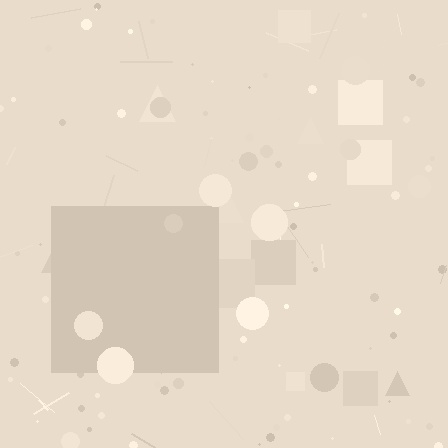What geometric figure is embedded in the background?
A square is embedded in the background.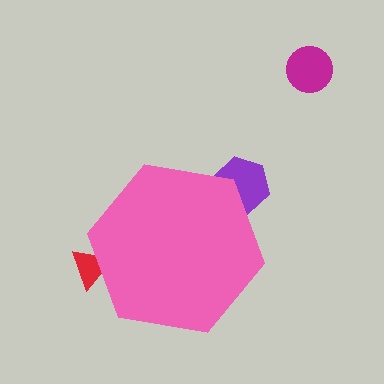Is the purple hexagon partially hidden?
Yes, the purple hexagon is partially hidden behind the pink hexagon.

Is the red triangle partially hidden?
Yes, the red triangle is partially hidden behind the pink hexagon.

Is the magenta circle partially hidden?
No, the magenta circle is fully visible.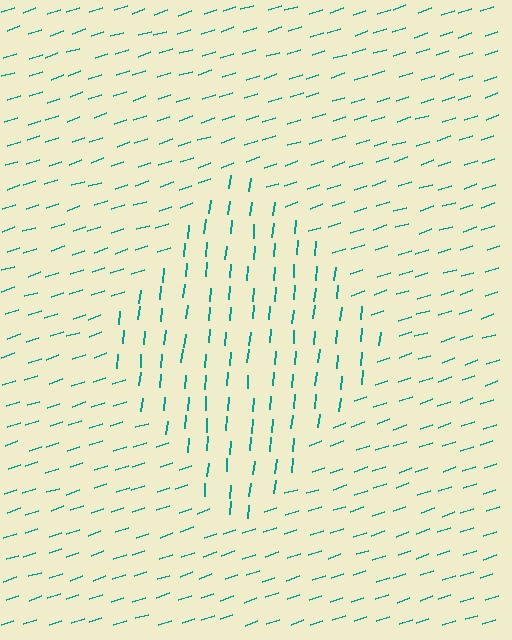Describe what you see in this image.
The image is filled with small teal line segments. A diamond region in the image has lines oriented differently from the surrounding lines, creating a visible texture boundary.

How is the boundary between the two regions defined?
The boundary is defined purely by a change in line orientation (approximately 66 degrees difference). All lines are the same color and thickness.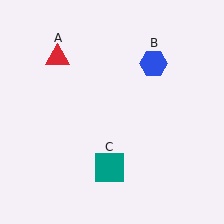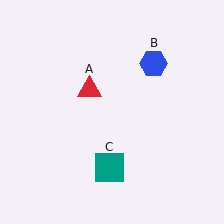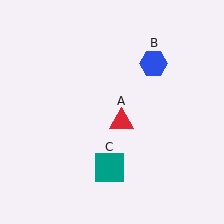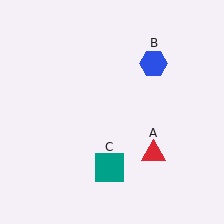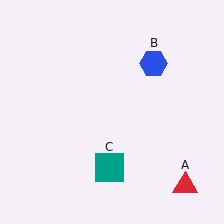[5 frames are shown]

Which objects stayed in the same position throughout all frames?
Blue hexagon (object B) and teal square (object C) remained stationary.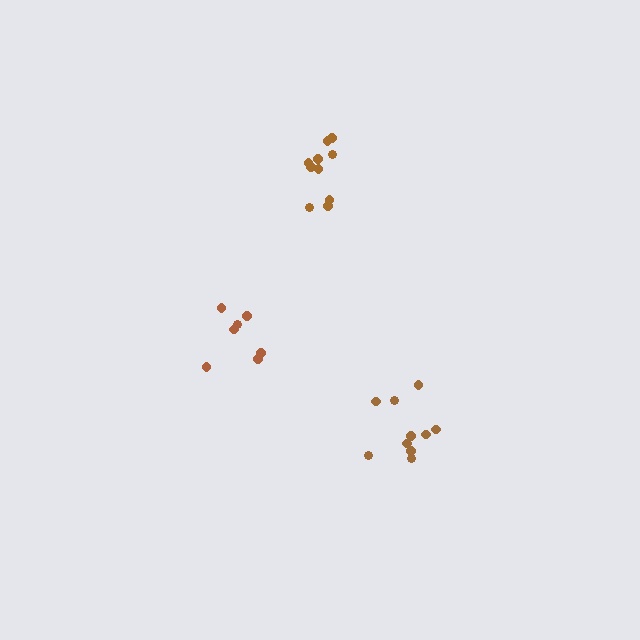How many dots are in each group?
Group 1: 10 dots, Group 2: 10 dots, Group 3: 7 dots (27 total).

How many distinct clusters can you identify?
There are 3 distinct clusters.